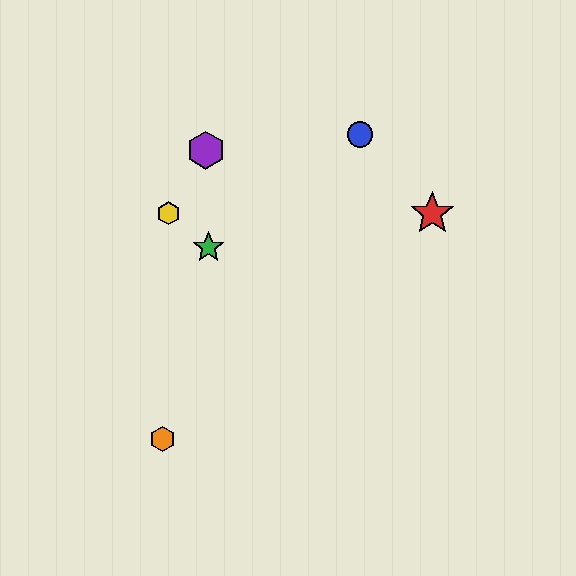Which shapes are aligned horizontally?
The red star, the yellow hexagon are aligned horizontally.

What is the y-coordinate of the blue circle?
The blue circle is at y≈135.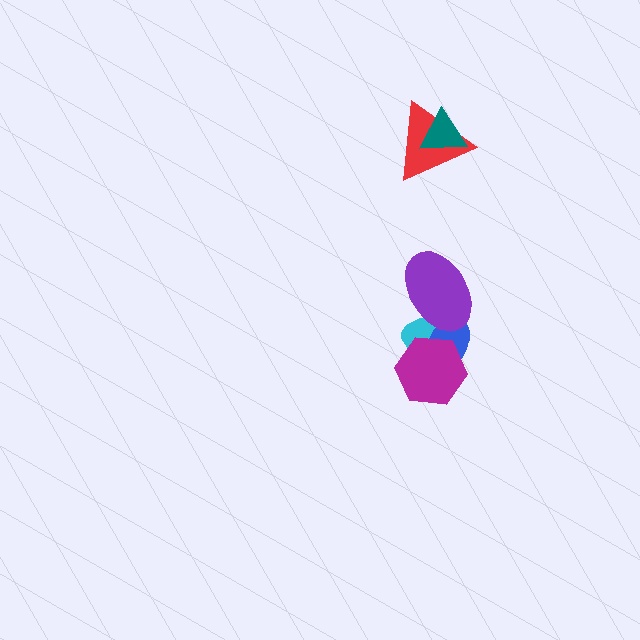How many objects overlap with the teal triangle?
1 object overlaps with the teal triangle.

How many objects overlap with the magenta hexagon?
2 objects overlap with the magenta hexagon.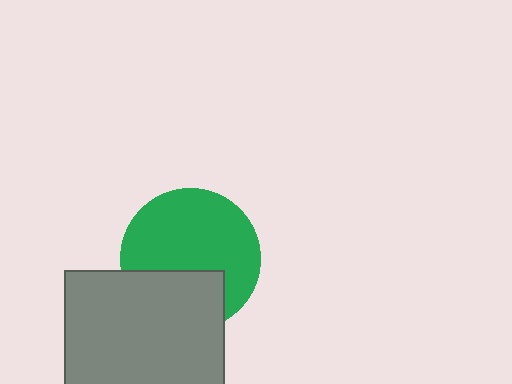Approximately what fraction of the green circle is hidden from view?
Roughly 33% of the green circle is hidden behind the gray rectangle.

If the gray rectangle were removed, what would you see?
You would see the complete green circle.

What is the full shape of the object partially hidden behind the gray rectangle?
The partially hidden object is a green circle.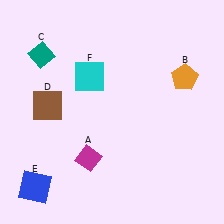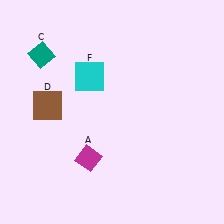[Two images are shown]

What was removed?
The blue square (E), the orange pentagon (B) were removed in Image 2.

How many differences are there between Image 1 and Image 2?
There are 2 differences between the two images.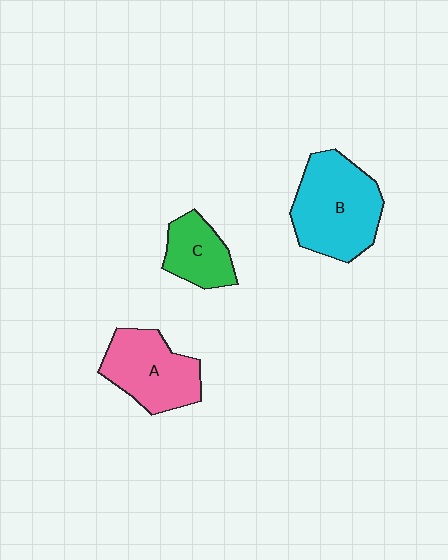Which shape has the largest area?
Shape B (cyan).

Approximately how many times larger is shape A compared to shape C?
Approximately 1.5 times.